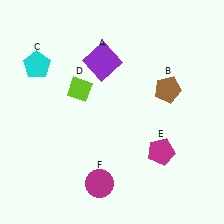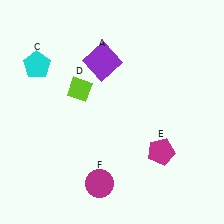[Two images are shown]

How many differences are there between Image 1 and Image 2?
There is 1 difference between the two images.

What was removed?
The brown pentagon (B) was removed in Image 2.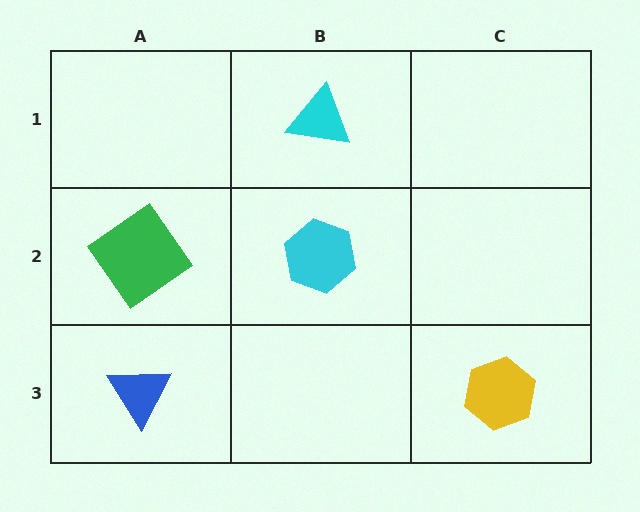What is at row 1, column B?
A cyan triangle.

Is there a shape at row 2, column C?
No, that cell is empty.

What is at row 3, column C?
A yellow hexagon.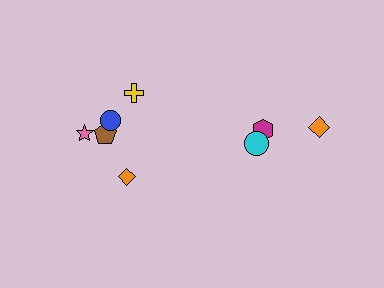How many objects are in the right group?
There are 3 objects.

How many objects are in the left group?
There are 5 objects.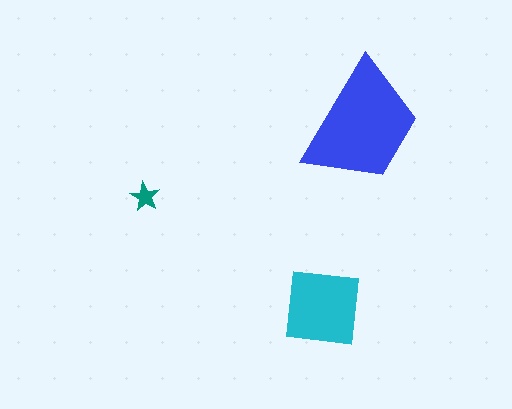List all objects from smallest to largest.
The teal star, the cyan square, the blue trapezoid.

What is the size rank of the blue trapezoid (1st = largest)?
1st.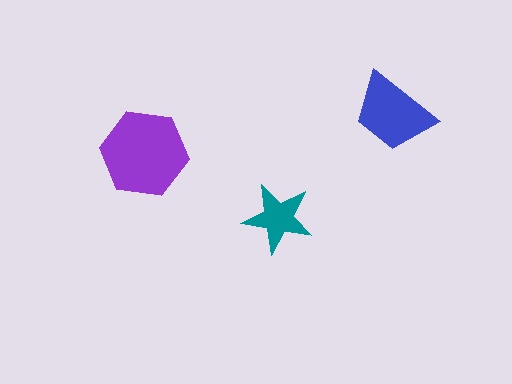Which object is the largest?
The purple hexagon.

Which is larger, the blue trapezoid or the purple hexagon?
The purple hexagon.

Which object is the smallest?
The teal star.